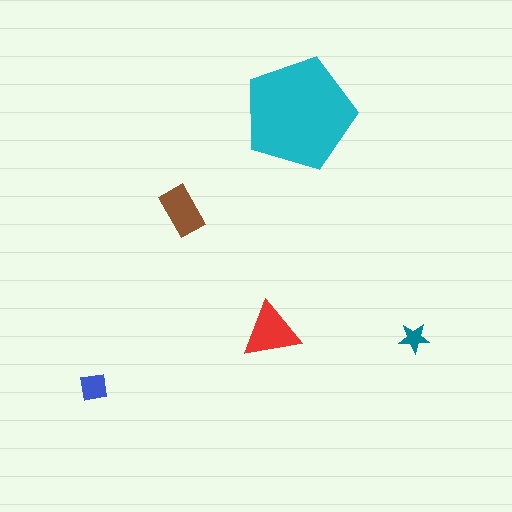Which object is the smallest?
The teal star.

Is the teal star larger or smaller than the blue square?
Smaller.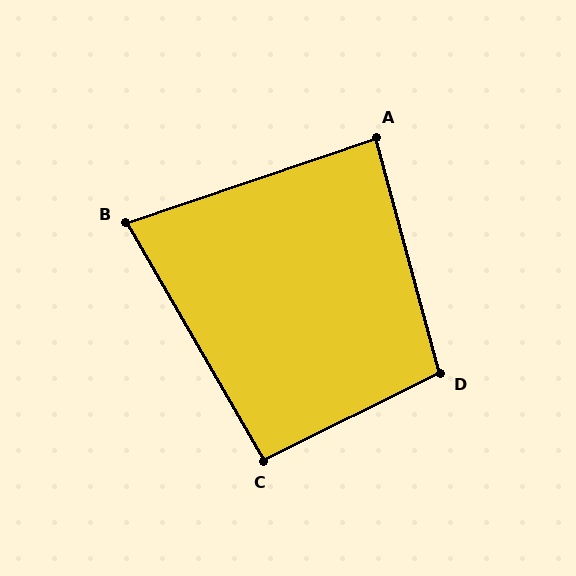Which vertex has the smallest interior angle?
B, at approximately 79 degrees.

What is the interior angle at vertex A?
Approximately 86 degrees (approximately right).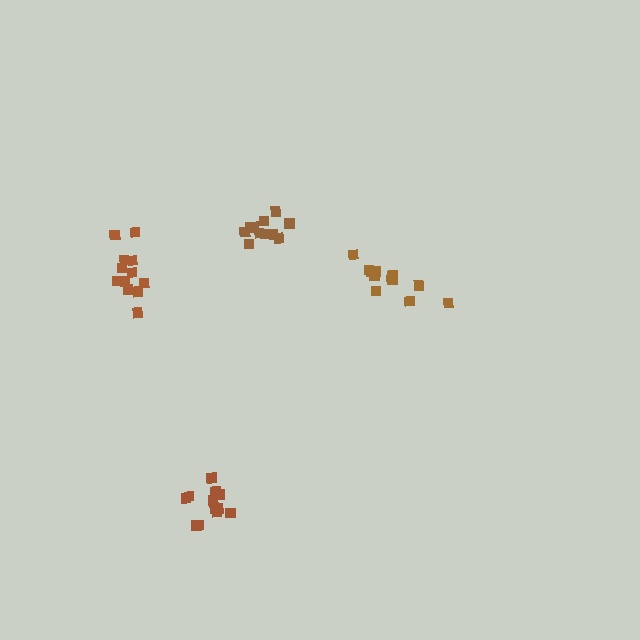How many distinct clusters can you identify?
There are 4 distinct clusters.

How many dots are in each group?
Group 1: 12 dots, Group 2: 11 dots, Group 3: 12 dots, Group 4: 12 dots (47 total).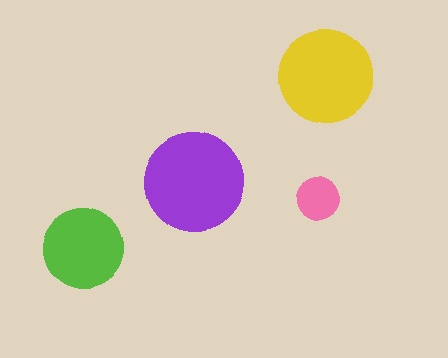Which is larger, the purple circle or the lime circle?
The purple one.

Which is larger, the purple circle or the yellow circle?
The purple one.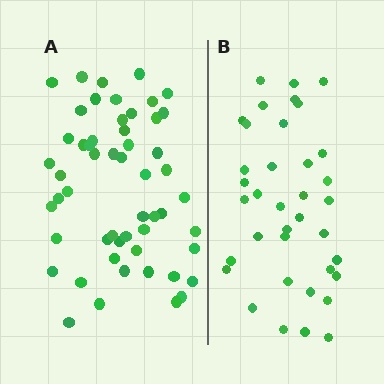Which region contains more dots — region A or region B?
Region A (the left region) has more dots.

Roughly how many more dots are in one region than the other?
Region A has approximately 15 more dots than region B.